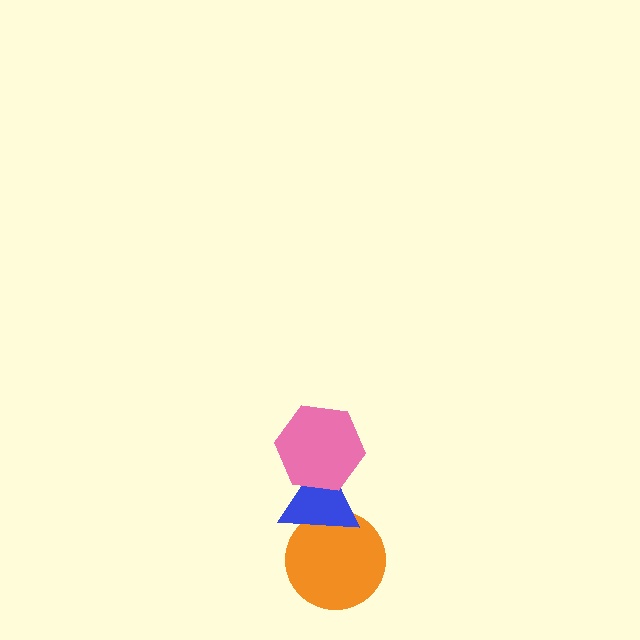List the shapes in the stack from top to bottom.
From top to bottom: the pink hexagon, the blue triangle, the orange circle.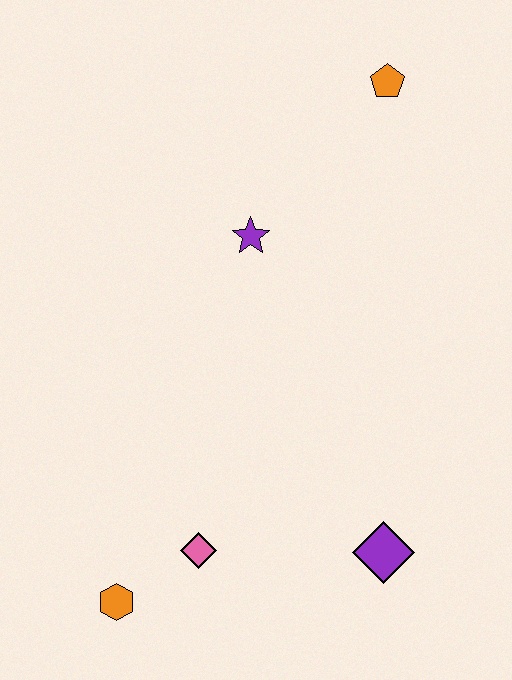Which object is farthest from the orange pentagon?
The orange hexagon is farthest from the orange pentagon.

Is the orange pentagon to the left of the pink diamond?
No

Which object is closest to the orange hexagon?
The pink diamond is closest to the orange hexagon.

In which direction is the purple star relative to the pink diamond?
The purple star is above the pink diamond.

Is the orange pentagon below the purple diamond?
No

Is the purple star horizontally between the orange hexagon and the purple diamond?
Yes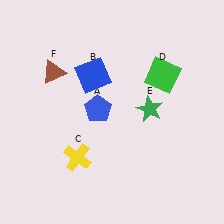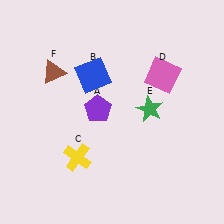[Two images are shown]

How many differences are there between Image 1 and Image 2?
There are 2 differences between the two images.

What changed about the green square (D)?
In Image 1, D is green. In Image 2, it changed to pink.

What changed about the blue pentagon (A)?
In Image 1, A is blue. In Image 2, it changed to purple.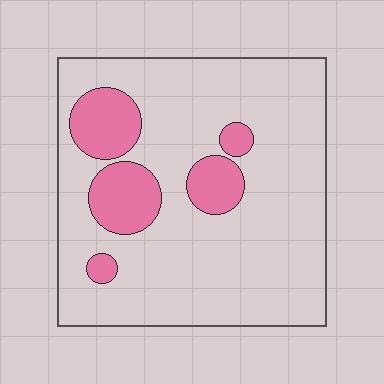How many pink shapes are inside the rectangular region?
5.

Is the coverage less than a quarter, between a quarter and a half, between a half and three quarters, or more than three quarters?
Less than a quarter.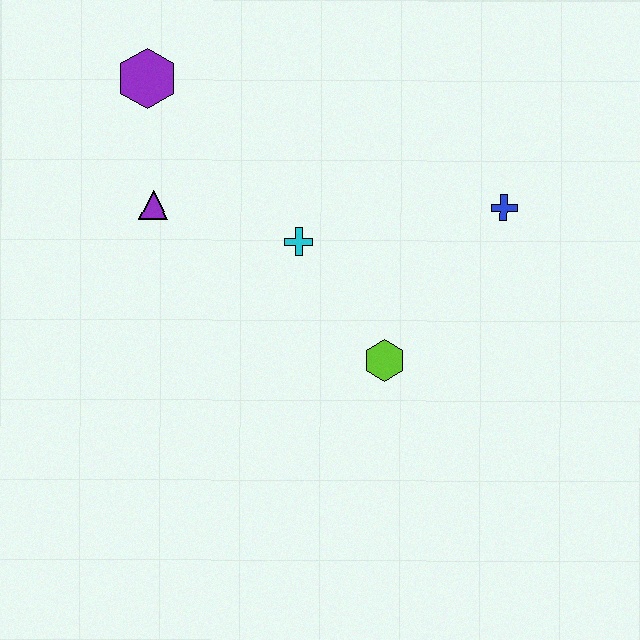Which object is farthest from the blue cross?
The purple hexagon is farthest from the blue cross.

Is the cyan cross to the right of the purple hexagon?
Yes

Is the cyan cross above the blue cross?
No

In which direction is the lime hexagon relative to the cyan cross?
The lime hexagon is below the cyan cross.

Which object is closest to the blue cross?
The lime hexagon is closest to the blue cross.